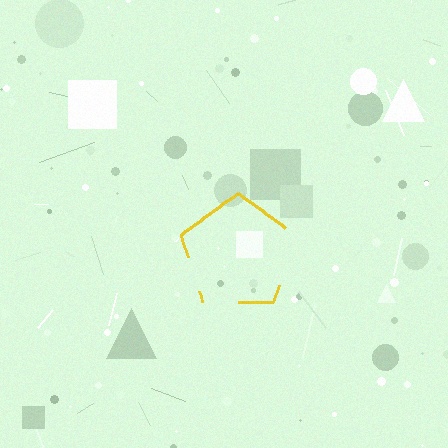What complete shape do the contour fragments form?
The contour fragments form a pentagon.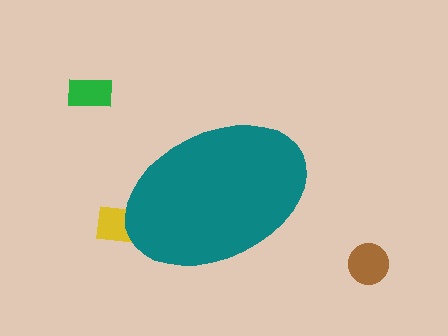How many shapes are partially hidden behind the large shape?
1 shape is partially hidden.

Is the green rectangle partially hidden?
No, the green rectangle is fully visible.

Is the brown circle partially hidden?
No, the brown circle is fully visible.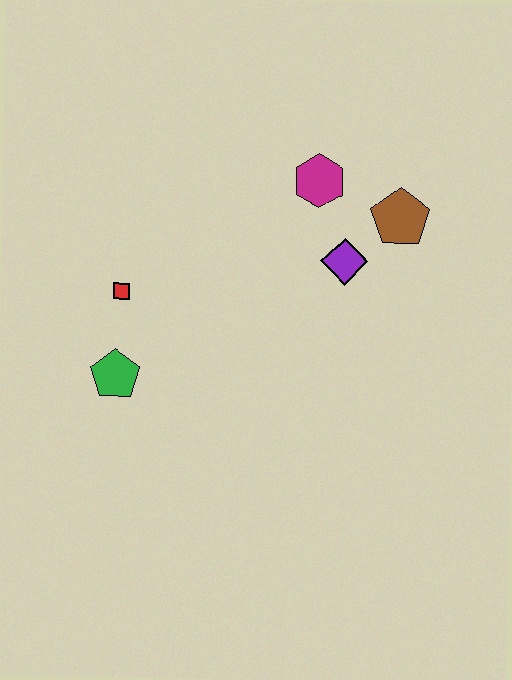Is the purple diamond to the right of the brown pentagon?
No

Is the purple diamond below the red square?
No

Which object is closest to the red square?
The green pentagon is closest to the red square.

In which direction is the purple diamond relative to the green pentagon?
The purple diamond is to the right of the green pentagon.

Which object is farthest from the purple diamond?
The green pentagon is farthest from the purple diamond.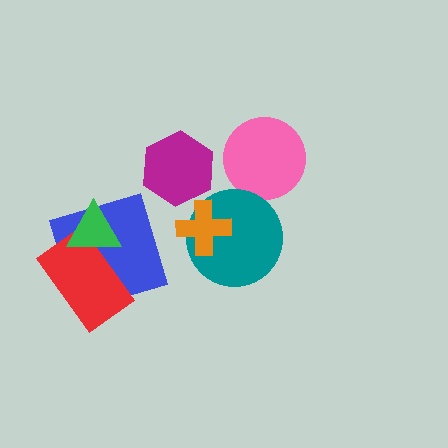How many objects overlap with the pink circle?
0 objects overlap with the pink circle.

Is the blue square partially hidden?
Yes, it is partially covered by another shape.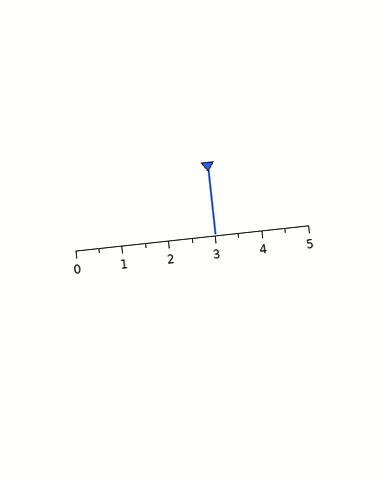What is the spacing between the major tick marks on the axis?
The major ticks are spaced 1 apart.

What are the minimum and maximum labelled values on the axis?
The axis runs from 0 to 5.